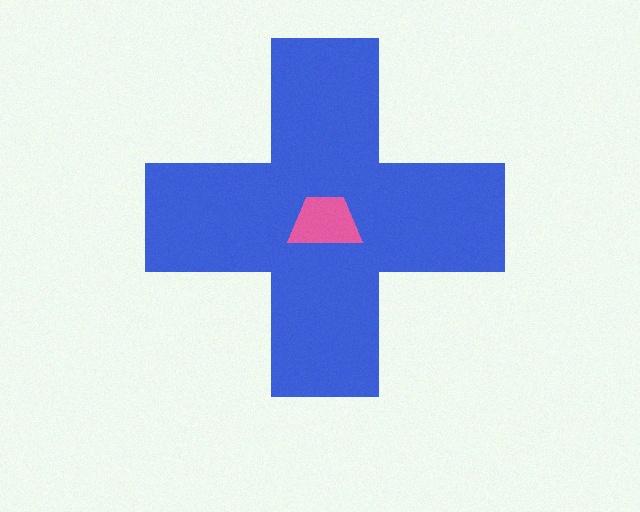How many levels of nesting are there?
2.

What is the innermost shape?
The pink trapezoid.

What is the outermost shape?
The blue cross.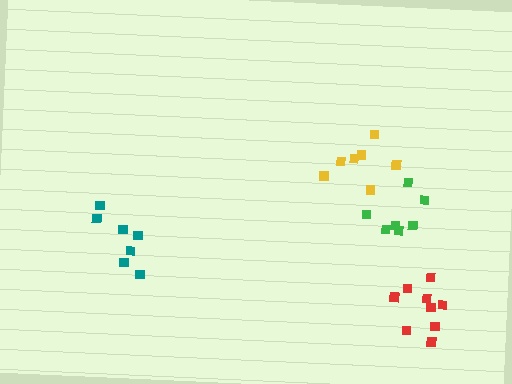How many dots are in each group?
Group 1: 7 dots, Group 2: 7 dots, Group 3: 7 dots, Group 4: 9 dots (30 total).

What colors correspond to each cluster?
The clusters are colored: green, yellow, teal, red.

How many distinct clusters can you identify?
There are 4 distinct clusters.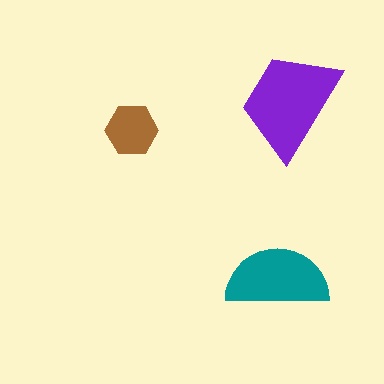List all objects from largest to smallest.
The purple trapezoid, the teal semicircle, the brown hexagon.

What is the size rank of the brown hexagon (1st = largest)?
3rd.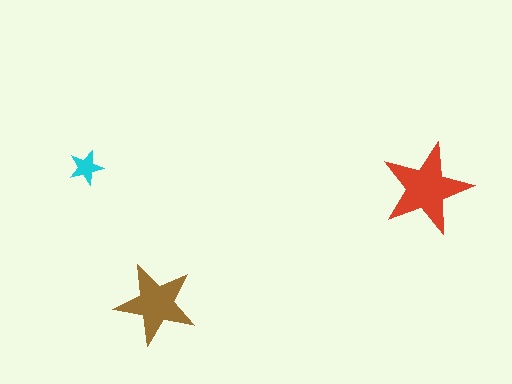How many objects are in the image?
There are 3 objects in the image.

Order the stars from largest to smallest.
the red one, the brown one, the cyan one.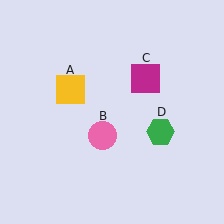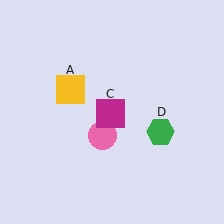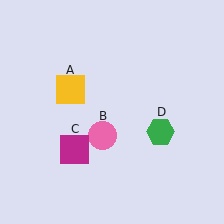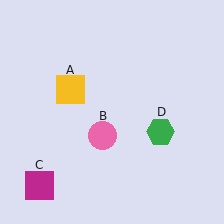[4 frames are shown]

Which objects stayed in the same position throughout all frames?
Yellow square (object A) and pink circle (object B) and green hexagon (object D) remained stationary.